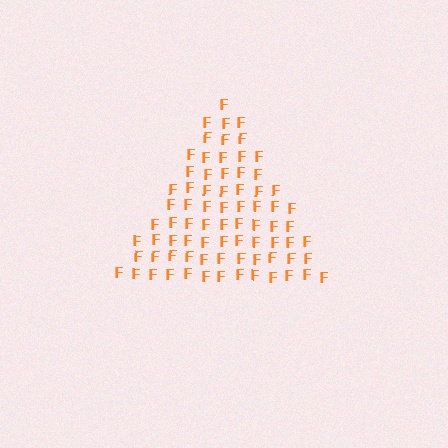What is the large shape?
The large shape is a triangle.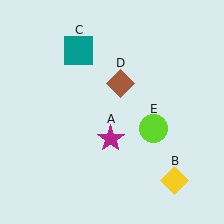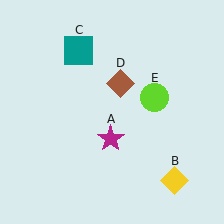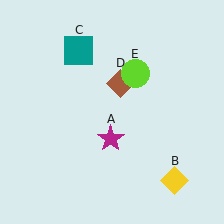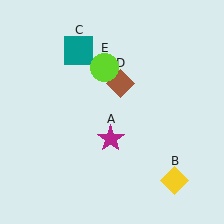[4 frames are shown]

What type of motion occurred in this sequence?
The lime circle (object E) rotated counterclockwise around the center of the scene.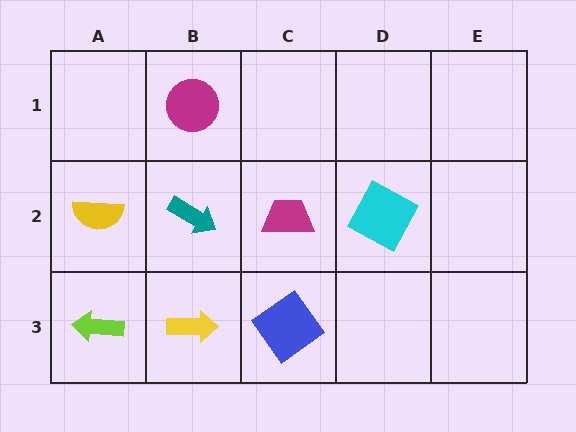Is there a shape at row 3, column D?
No, that cell is empty.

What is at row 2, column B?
A teal arrow.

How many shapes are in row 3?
3 shapes.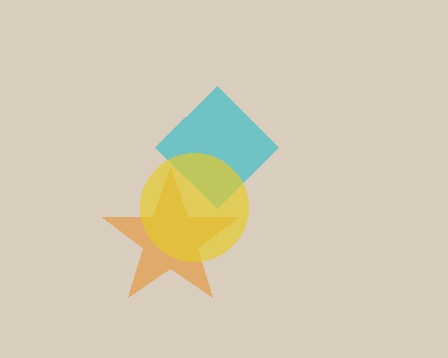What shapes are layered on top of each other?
The layered shapes are: an orange star, a cyan diamond, a yellow circle.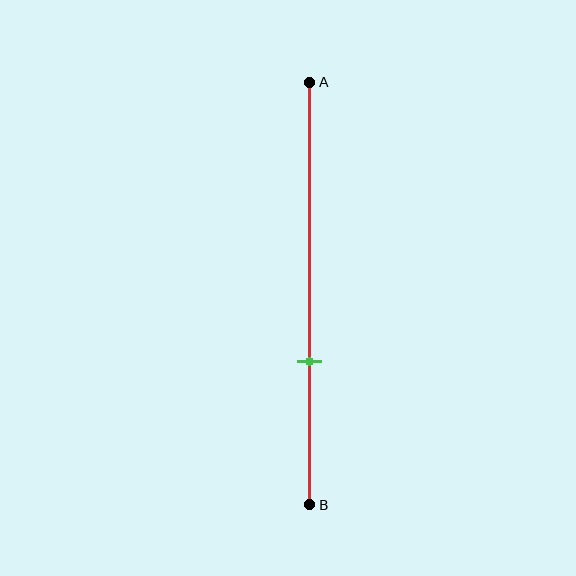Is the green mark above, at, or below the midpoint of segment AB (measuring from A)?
The green mark is below the midpoint of segment AB.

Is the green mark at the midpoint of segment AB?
No, the mark is at about 65% from A, not at the 50% midpoint.